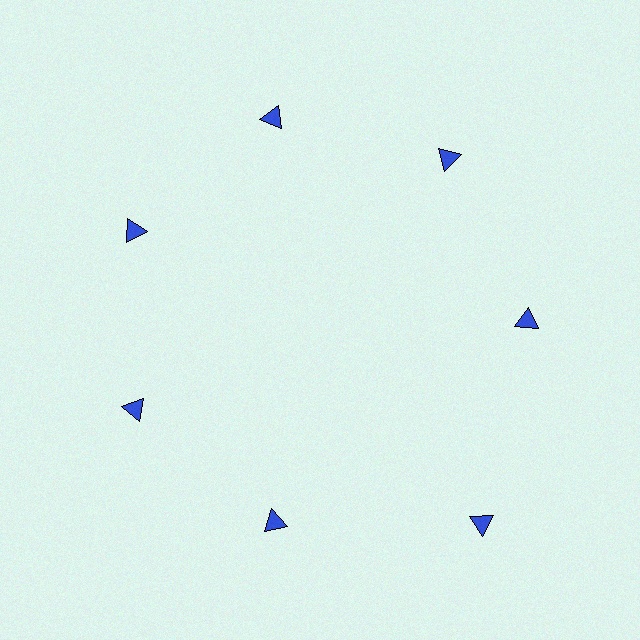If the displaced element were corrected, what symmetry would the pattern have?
It would have 7-fold rotational symmetry — the pattern would map onto itself every 51 degrees.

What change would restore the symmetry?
The symmetry would be restored by moving it inward, back onto the ring so that all 7 triangles sit at equal angles and equal distance from the center.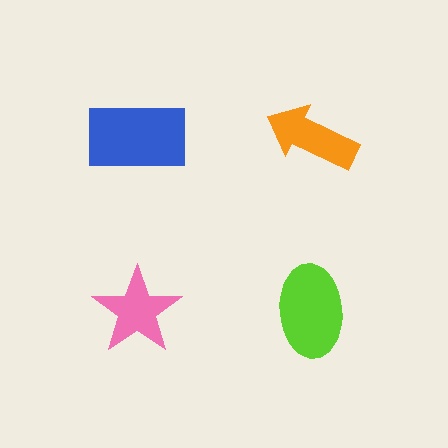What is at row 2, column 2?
A lime ellipse.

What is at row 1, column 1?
A blue rectangle.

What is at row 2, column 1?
A pink star.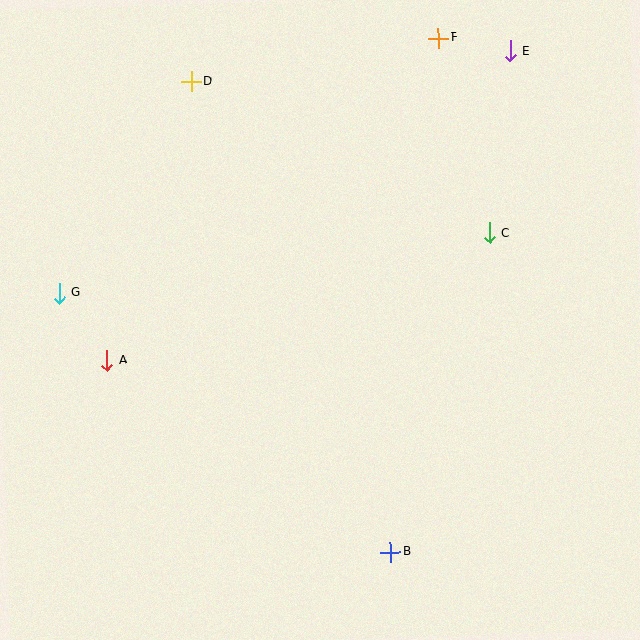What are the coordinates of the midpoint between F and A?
The midpoint between F and A is at (273, 199).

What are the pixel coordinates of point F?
Point F is at (439, 38).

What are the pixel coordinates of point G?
Point G is at (59, 293).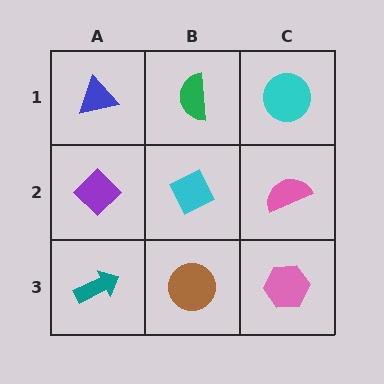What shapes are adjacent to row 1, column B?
A cyan diamond (row 2, column B), a blue triangle (row 1, column A), a cyan circle (row 1, column C).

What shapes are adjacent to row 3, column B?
A cyan diamond (row 2, column B), a teal arrow (row 3, column A), a pink hexagon (row 3, column C).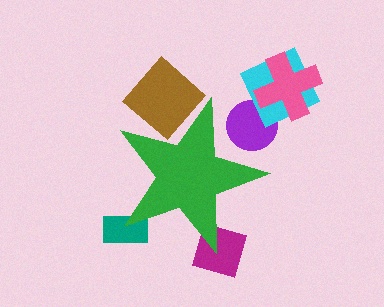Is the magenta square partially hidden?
Yes, the magenta square is partially hidden behind the green star.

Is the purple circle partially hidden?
Yes, the purple circle is partially hidden behind the green star.